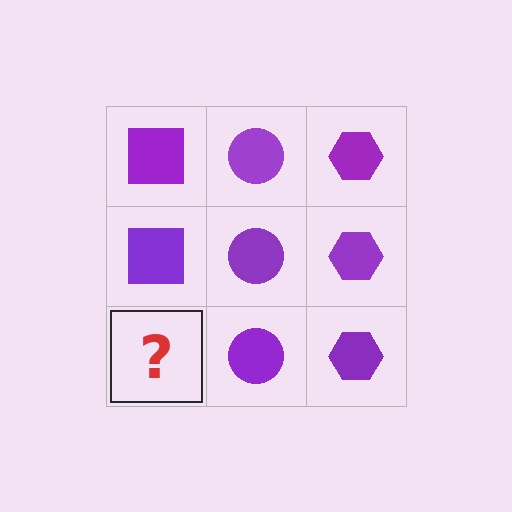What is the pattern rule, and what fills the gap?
The rule is that each column has a consistent shape. The gap should be filled with a purple square.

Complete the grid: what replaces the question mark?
The question mark should be replaced with a purple square.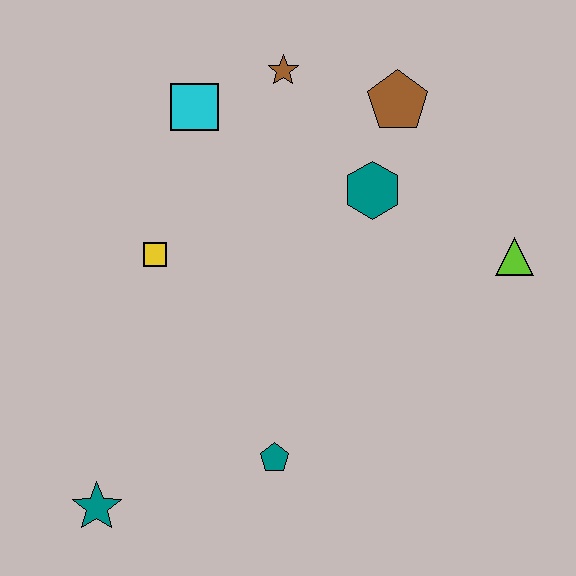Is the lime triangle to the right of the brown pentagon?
Yes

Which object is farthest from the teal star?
The brown pentagon is farthest from the teal star.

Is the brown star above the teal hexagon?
Yes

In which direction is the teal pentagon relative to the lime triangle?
The teal pentagon is to the left of the lime triangle.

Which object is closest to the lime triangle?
The teal hexagon is closest to the lime triangle.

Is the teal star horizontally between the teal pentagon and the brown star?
No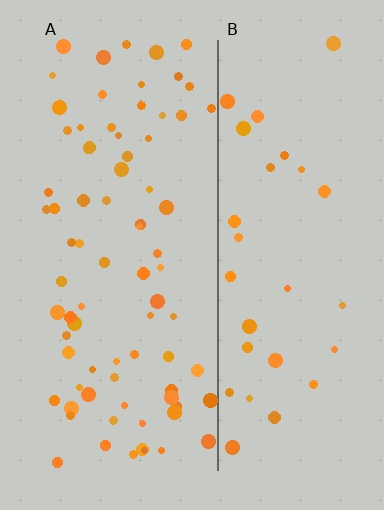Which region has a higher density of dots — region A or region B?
A (the left).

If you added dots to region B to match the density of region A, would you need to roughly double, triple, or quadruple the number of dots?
Approximately double.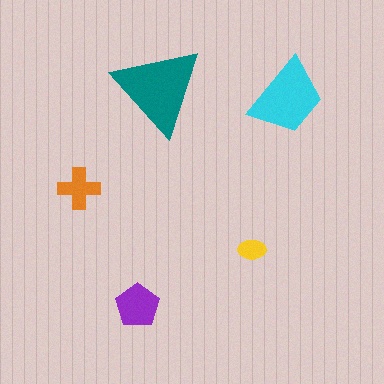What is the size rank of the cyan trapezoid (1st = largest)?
2nd.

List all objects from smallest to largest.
The yellow ellipse, the orange cross, the purple pentagon, the cyan trapezoid, the teal triangle.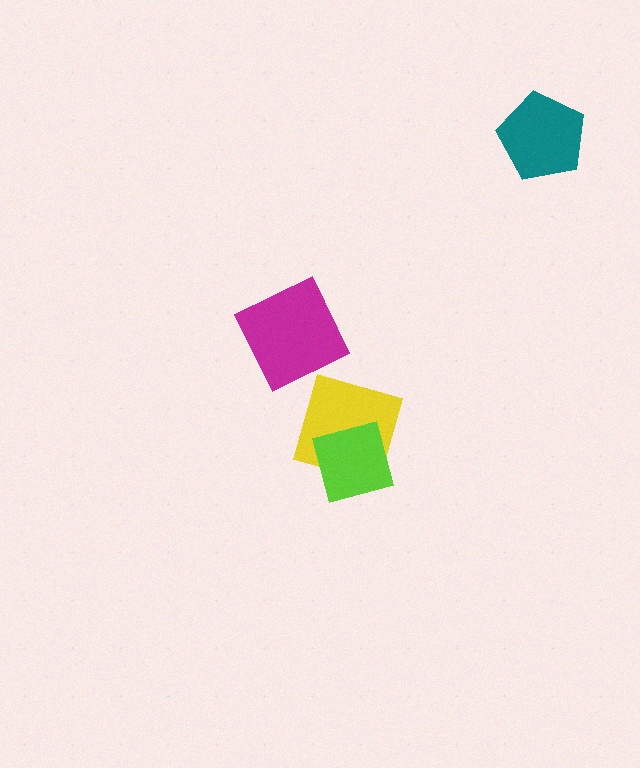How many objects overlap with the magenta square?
0 objects overlap with the magenta square.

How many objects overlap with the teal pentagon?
0 objects overlap with the teal pentagon.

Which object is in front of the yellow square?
The lime square is in front of the yellow square.